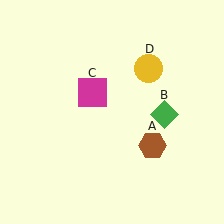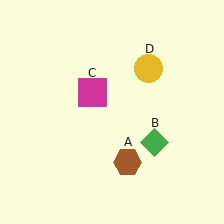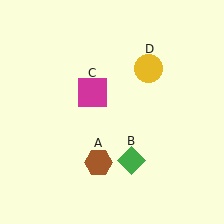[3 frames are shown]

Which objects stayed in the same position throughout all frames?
Magenta square (object C) and yellow circle (object D) remained stationary.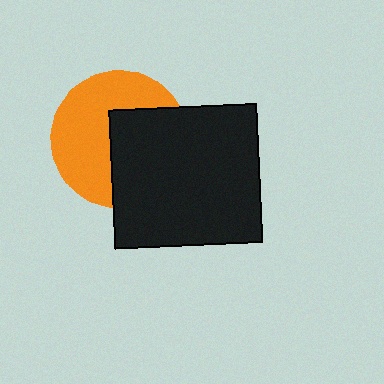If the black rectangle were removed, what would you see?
You would see the complete orange circle.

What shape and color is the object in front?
The object in front is a black rectangle.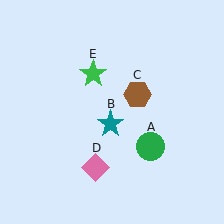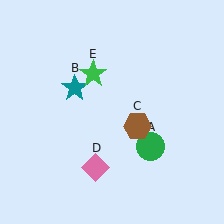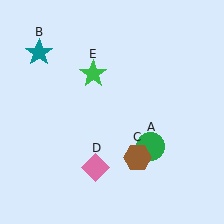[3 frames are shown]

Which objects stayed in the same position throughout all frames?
Green circle (object A) and pink diamond (object D) and green star (object E) remained stationary.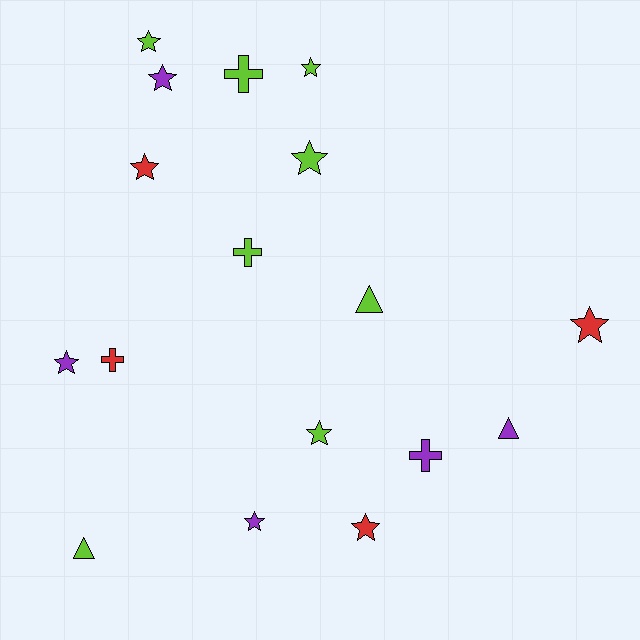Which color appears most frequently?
Lime, with 8 objects.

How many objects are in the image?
There are 17 objects.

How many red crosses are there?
There is 1 red cross.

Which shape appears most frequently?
Star, with 10 objects.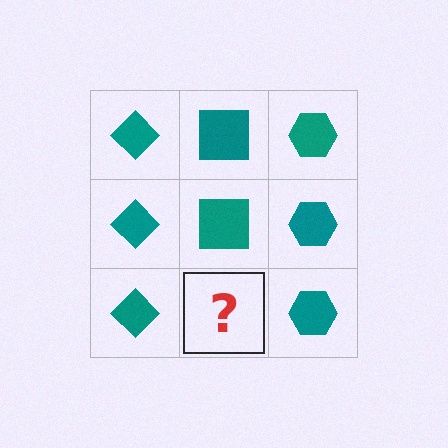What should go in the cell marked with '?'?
The missing cell should contain a teal square.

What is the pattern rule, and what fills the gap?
The rule is that each column has a consistent shape. The gap should be filled with a teal square.